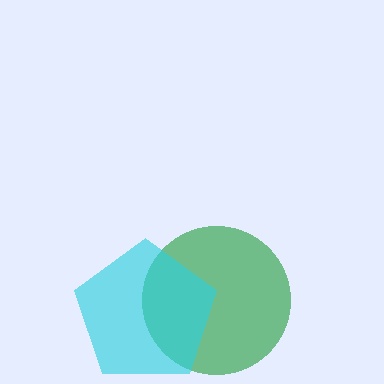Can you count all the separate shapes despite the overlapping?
Yes, there are 2 separate shapes.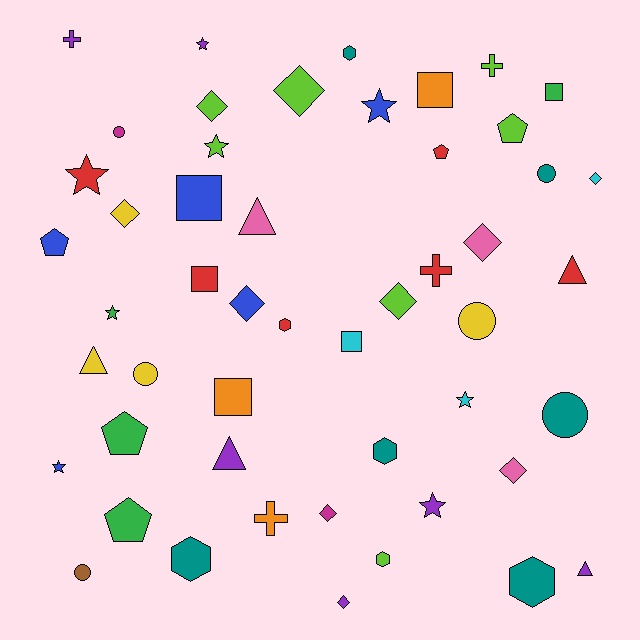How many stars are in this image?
There are 8 stars.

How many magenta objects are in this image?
There are 2 magenta objects.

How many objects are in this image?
There are 50 objects.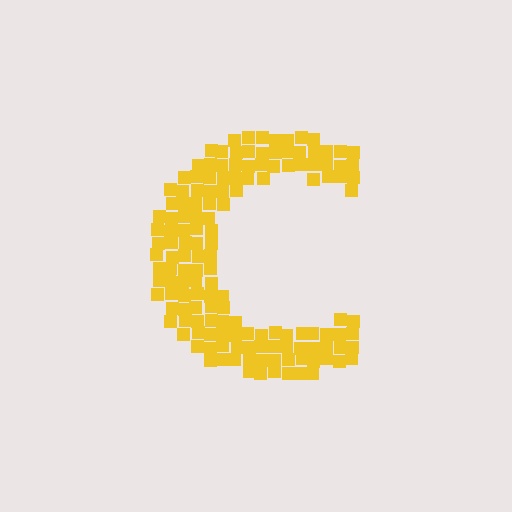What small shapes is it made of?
It is made of small squares.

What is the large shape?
The large shape is the letter C.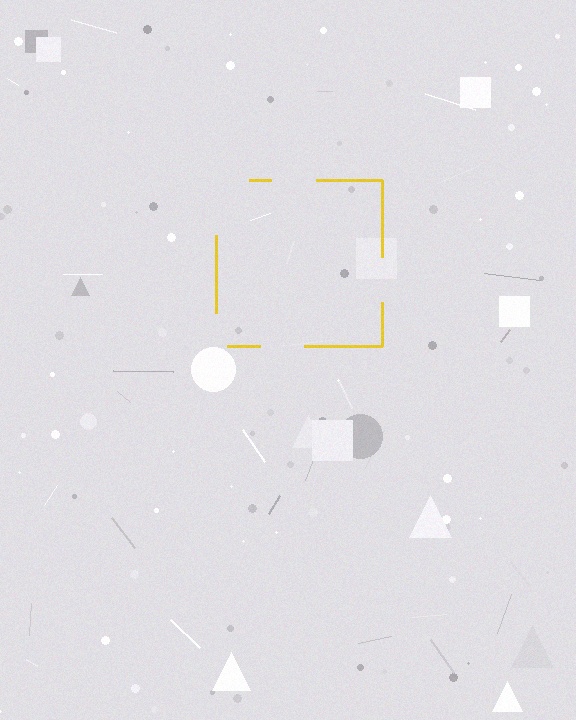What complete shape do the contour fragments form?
The contour fragments form a square.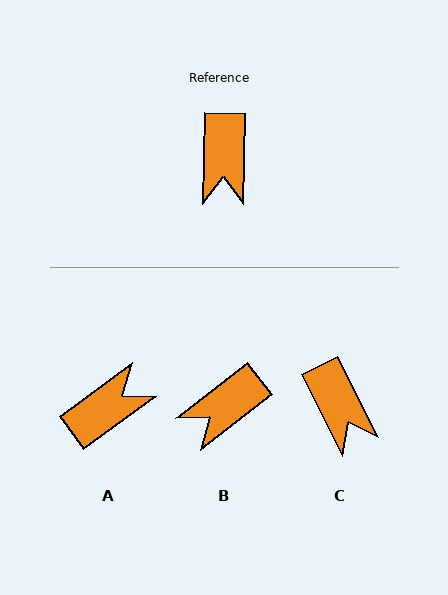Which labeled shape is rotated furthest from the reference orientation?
A, about 127 degrees away.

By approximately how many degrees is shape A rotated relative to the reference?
Approximately 127 degrees counter-clockwise.